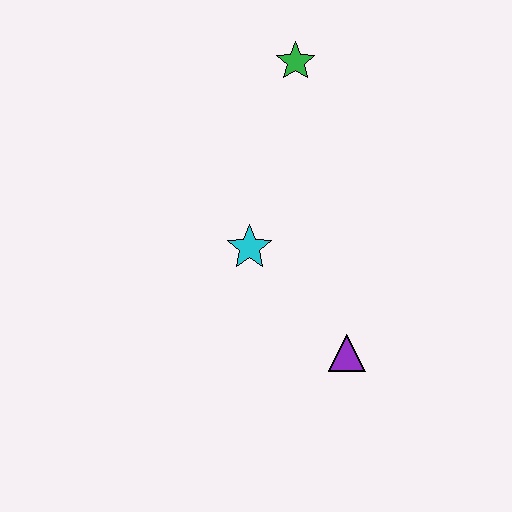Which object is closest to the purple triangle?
The cyan star is closest to the purple triangle.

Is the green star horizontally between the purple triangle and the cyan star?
Yes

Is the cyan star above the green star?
No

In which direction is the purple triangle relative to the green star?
The purple triangle is below the green star.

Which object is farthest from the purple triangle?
The green star is farthest from the purple triangle.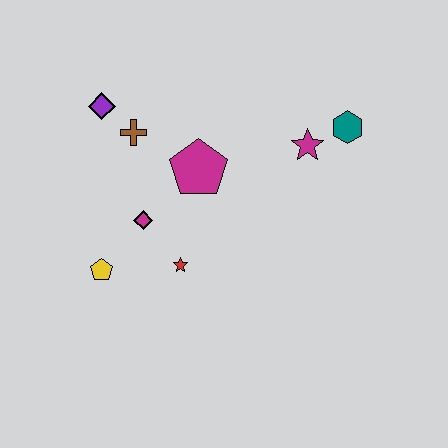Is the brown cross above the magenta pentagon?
Yes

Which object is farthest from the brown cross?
The teal hexagon is farthest from the brown cross.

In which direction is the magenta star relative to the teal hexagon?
The magenta star is to the left of the teal hexagon.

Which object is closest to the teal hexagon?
The magenta star is closest to the teal hexagon.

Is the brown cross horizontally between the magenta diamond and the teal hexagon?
No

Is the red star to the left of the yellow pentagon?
No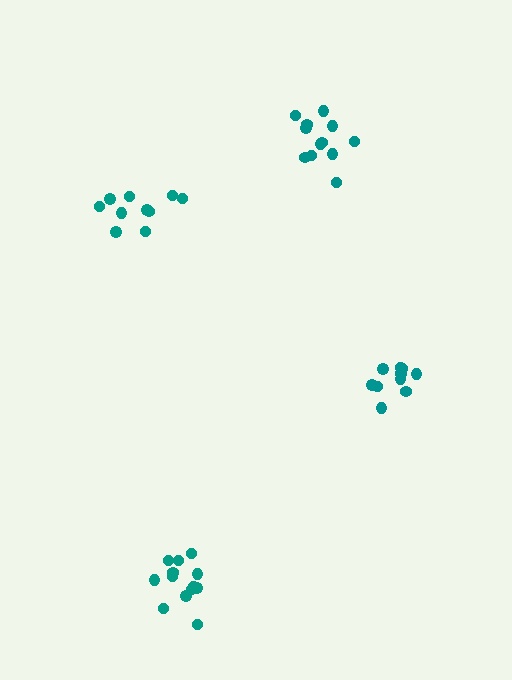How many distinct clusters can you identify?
There are 4 distinct clusters.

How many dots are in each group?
Group 1: 10 dots, Group 2: 12 dots, Group 3: 10 dots, Group 4: 13 dots (45 total).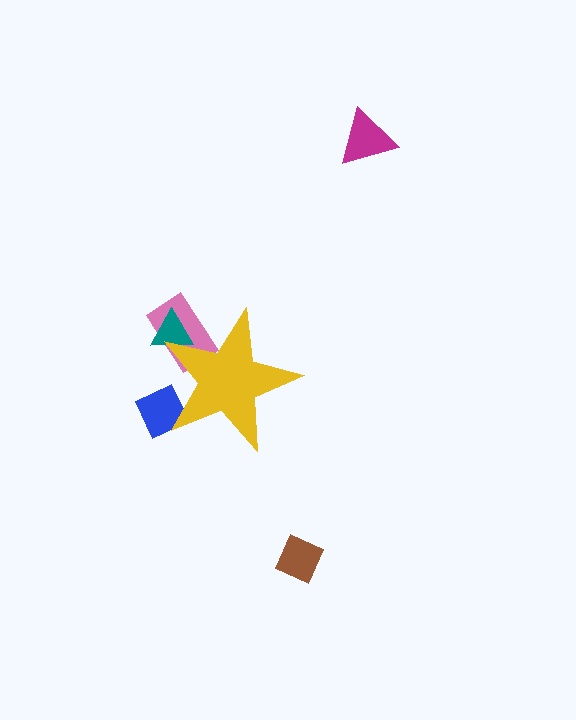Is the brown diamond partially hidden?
No, the brown diamond is fully visible.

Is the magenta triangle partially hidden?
No, the magenta triangle is fully visible.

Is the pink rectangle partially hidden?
Yes, the pink rectangle is partially hidden behind the yellow star.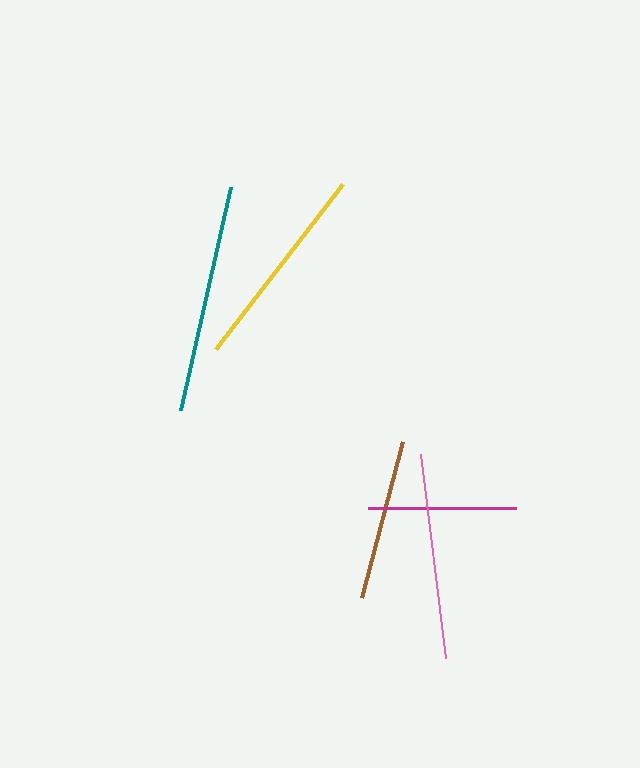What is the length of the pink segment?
The pink segment is approximately 206 pixels long.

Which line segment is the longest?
The teal line is the longest at approximately 228 pixels.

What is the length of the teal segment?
The teal segment is approximately 228 pixels long.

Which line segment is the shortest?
The magenta line is the shortest at approximately 148 pixels.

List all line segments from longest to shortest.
From longest to shortest: teal, yellow, pink, brown, magenta.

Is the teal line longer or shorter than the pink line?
The teal line is longer than the pink line.